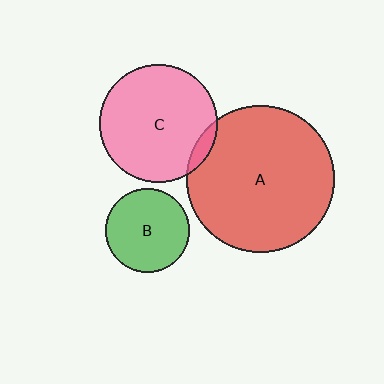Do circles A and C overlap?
Yes.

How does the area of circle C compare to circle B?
Approximately 2.0 times.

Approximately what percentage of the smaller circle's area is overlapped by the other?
Approximately 5%.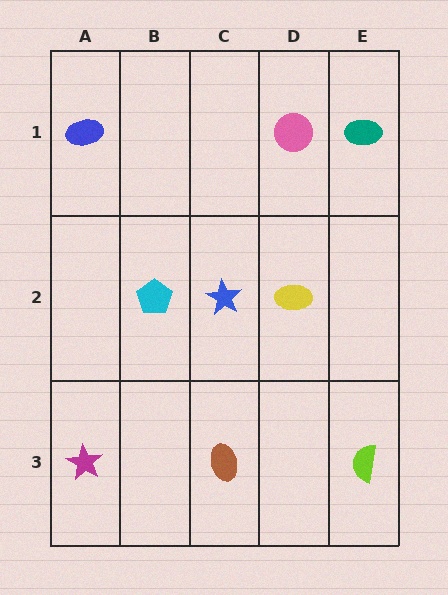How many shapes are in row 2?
3 shapes.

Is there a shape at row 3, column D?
No, that cell is empty.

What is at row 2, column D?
A yellow ellipse.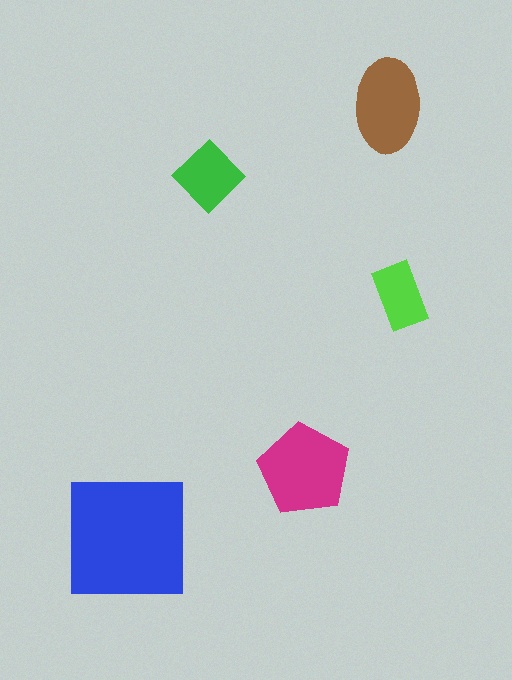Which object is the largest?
The blue square.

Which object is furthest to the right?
The lime rectangle is rightmost.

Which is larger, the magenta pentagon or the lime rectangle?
The magenta pentagon.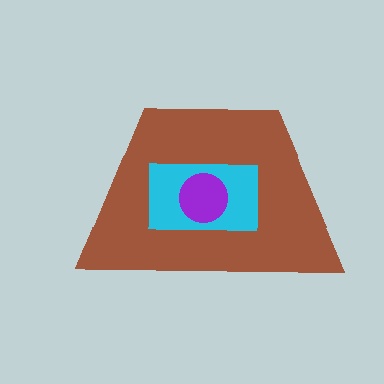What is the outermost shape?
The brown trapezoid.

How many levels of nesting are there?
3.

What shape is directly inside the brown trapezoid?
The cyan rectangle.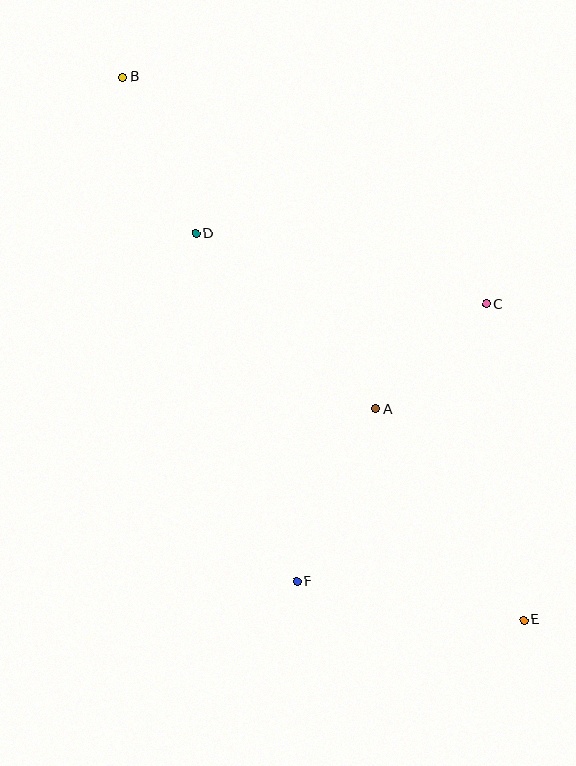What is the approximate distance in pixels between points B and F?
The distance between B and F is approximately 533 pixels.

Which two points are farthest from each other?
Points B and E are farthest from each other.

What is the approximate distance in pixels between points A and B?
The distance between A and B is approximately 417 pixels.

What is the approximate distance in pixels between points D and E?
The distance between D and E is approximately 507 pixels.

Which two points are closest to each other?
Points A and C are closest to each other.